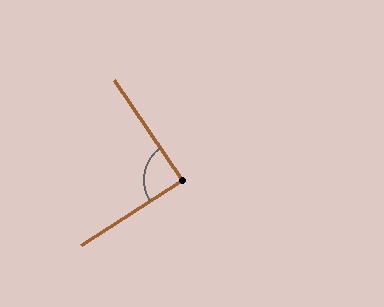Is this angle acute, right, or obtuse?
It is approximately a right angle.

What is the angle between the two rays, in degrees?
Approximately 89 degrees.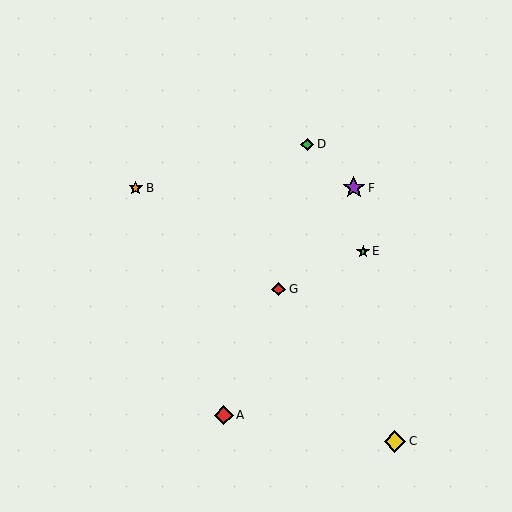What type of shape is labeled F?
Shape F is a purple star.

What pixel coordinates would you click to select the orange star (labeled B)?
Click at (136, 188) to select the orange star B.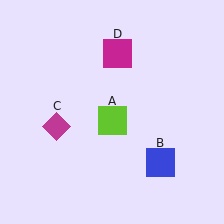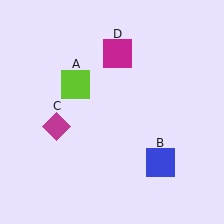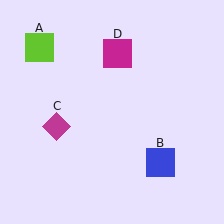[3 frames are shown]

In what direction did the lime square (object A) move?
The lime square (object A) moved up and to the left.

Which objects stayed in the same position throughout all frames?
Blue square (object B) and magenta diamond (object C) and magenta square (object D) remained stationary.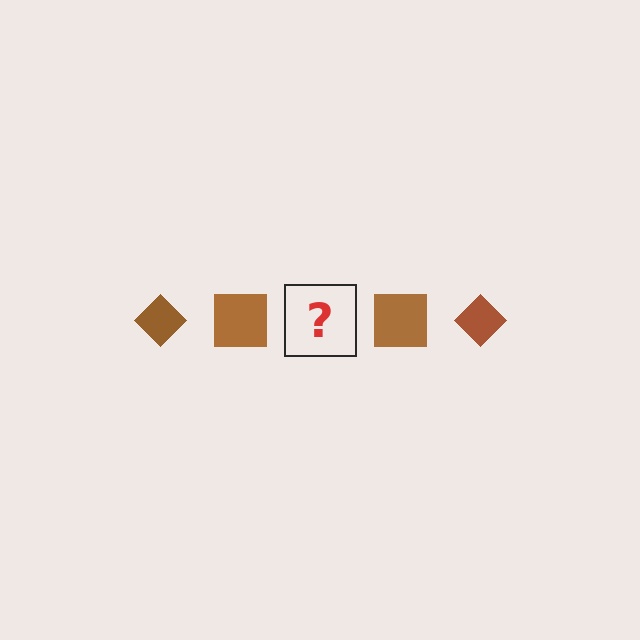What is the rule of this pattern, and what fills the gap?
The rule is that the pattern cycles through diamond, square shapes in brown. The gap should be filled with a brown diamond.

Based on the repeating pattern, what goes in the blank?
The blank should be a brown diamond.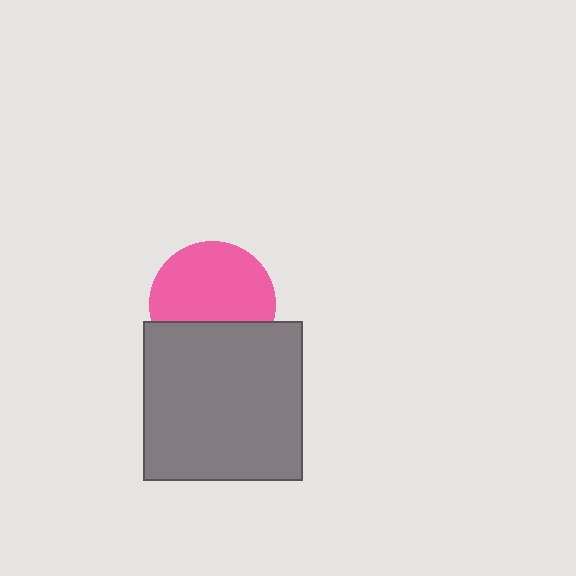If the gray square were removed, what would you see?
You would see the complete pink circle.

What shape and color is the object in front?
The object in front is a gray square.